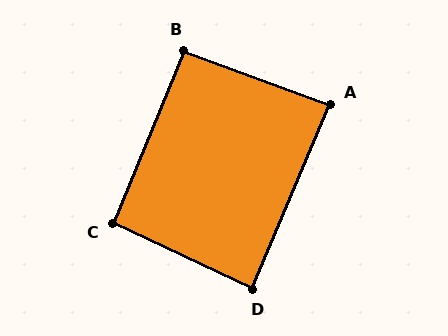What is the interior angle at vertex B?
Approximately 92 degrees (approximately right).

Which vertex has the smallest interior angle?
A, at approximately 87 degrees.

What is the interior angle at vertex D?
Approximately 88 degrees (approximately right).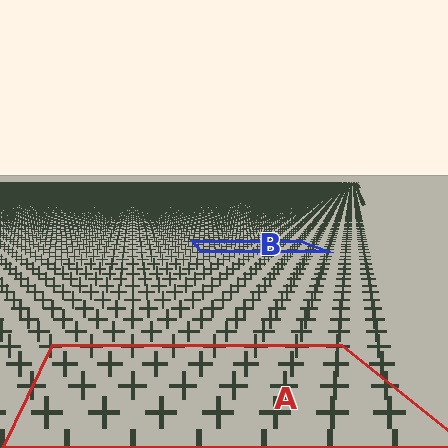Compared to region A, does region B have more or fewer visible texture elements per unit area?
Region B has more texture elements per unit area — they are packed more densely because it is farther away.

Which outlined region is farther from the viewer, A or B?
Region B is farther from the viewer — the texture elements inside it appear smaller and more densely packed.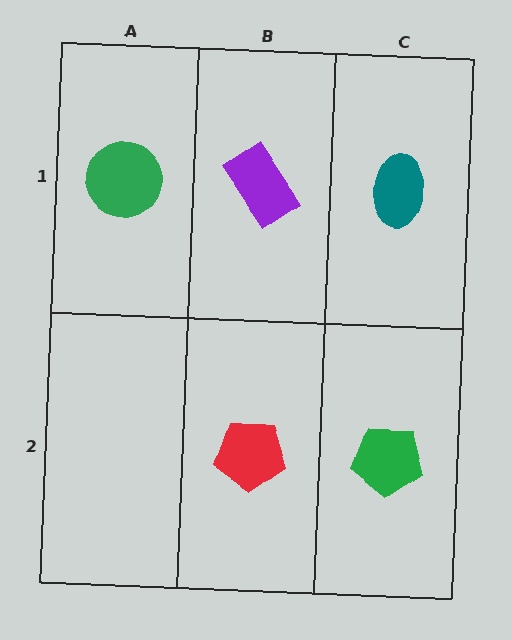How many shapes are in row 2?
2 shapes.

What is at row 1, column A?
A green circle.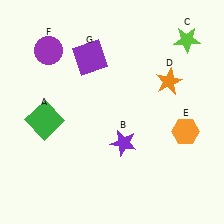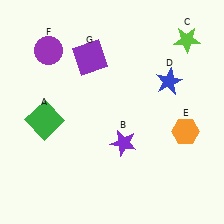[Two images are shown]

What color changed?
The star (D) changed from orange in Image 1 to blue in Image 2.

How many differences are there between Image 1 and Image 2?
There is 1 difference between the two images.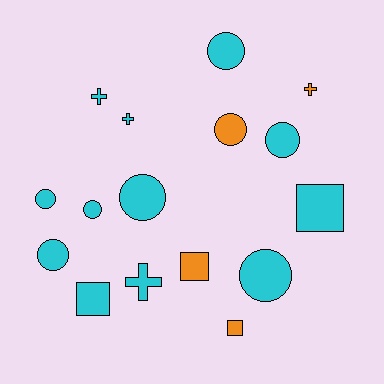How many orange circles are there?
There is 1 orange circle.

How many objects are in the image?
There are 16 objects.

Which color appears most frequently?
Cyan, with 12 objects.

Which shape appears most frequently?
Circle, with 8 objects.